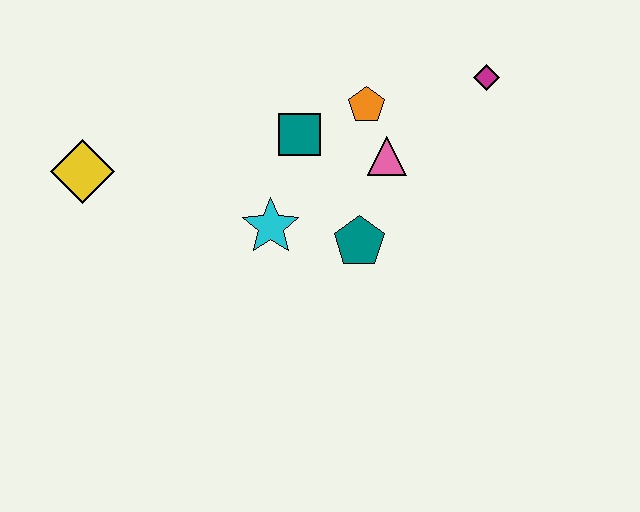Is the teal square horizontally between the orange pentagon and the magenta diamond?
No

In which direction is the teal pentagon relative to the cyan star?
The teal pentagon is to the right of the cyan star.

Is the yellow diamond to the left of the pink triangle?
Yes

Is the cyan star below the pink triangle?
Yes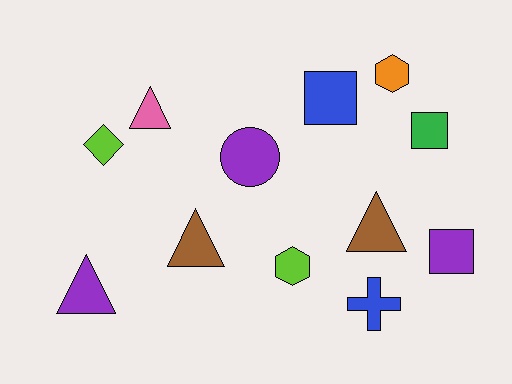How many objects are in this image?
There are 12 objects.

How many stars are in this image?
There are no stars.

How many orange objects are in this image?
There is 1 orange object.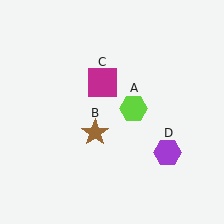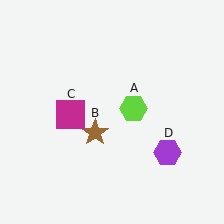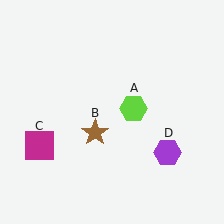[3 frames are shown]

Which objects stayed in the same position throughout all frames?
Lime hexagon (object A) and brown star (object B) and purple hexagon (object D) remained stationary.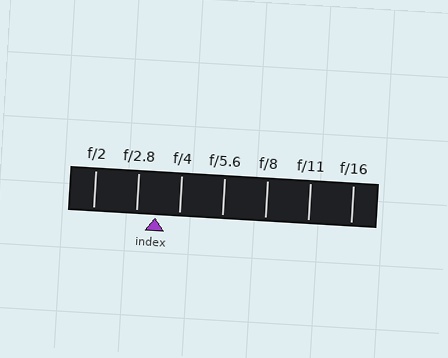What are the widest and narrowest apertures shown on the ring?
The widest aperture shown is f/2 and the narrowest is f/16.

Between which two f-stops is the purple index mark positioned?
The index mark is between f/2.8 and f/4.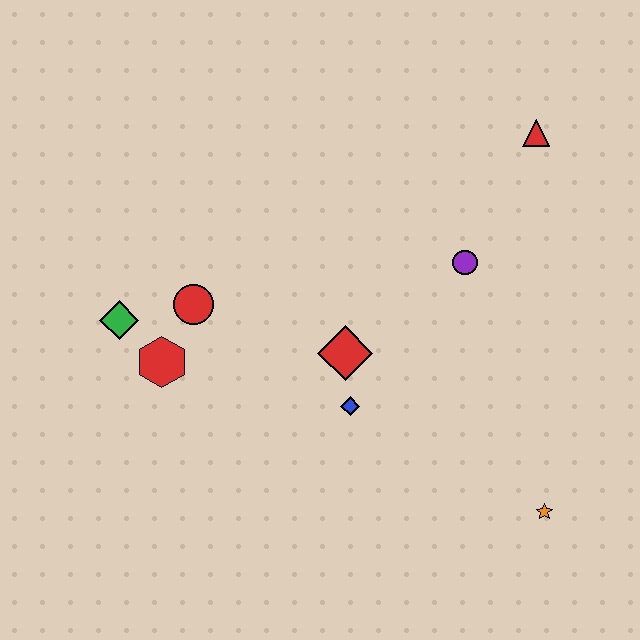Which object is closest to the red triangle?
The purple circle is closest to the red triangle.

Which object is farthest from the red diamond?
The red triangle is farthest from the red diamond.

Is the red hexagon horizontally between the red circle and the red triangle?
No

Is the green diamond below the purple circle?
Yes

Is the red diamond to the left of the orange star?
Yes